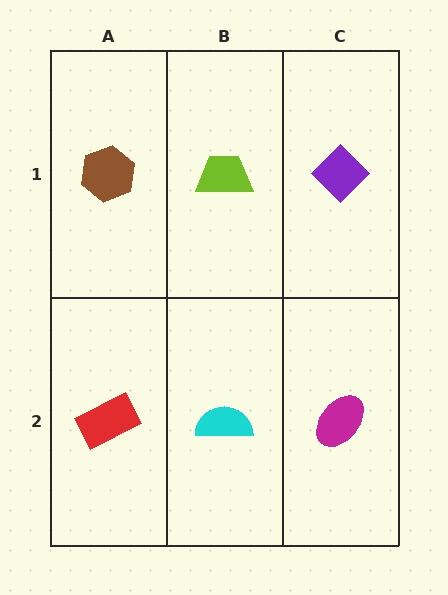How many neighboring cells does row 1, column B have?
3.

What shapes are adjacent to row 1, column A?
A red rectangle (row 2, column A), a lime trapezoid (row 1, column B).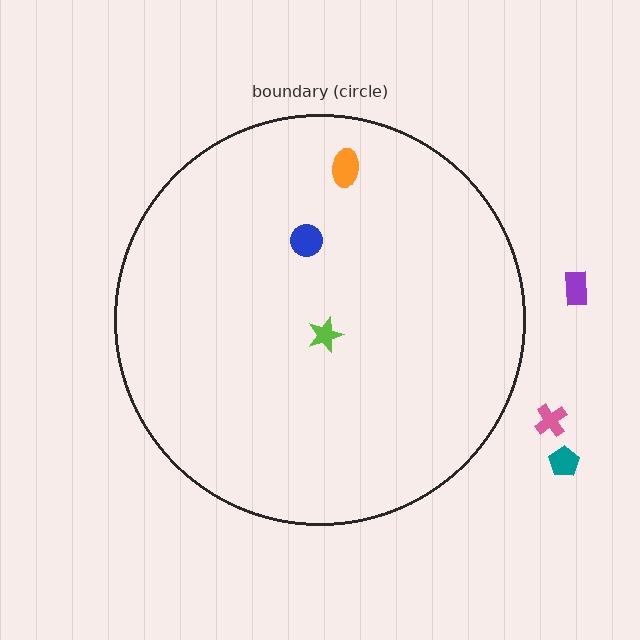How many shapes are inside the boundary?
3 inside, 3 outside.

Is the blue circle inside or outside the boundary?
Inside.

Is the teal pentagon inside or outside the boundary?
Outside.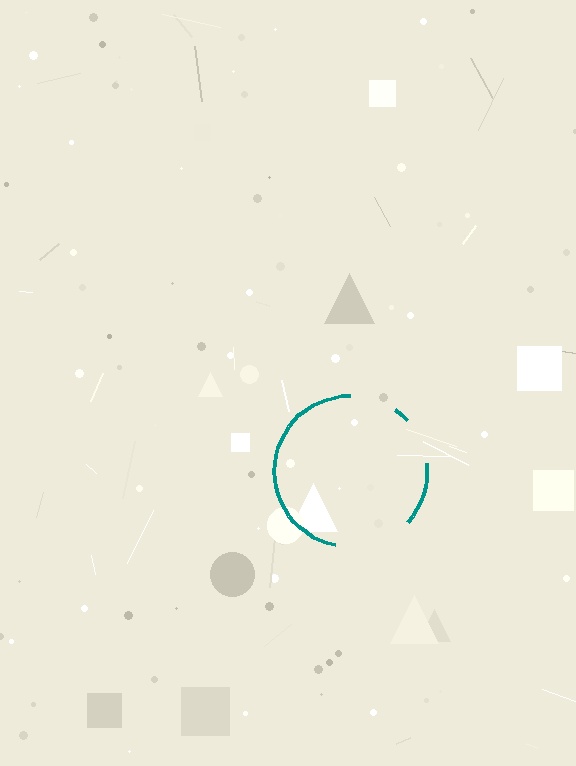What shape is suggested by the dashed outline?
The dashed outline suggests a circle.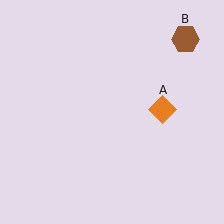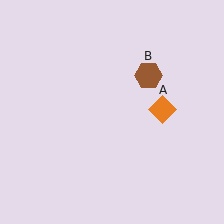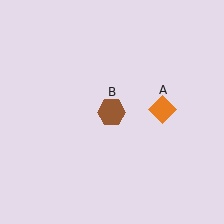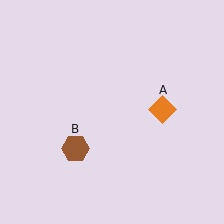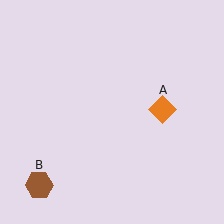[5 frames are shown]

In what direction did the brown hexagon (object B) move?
The brown hexagon (object B) moved down and to the left.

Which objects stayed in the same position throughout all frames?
Orange diamond (object A) remained stationary.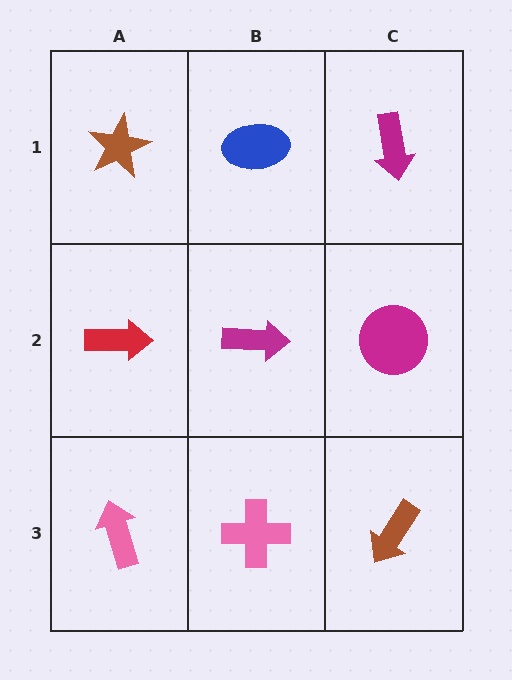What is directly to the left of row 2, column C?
A magenta arrow.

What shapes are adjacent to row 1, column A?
A red arrow (row 2, column A), a blue ellipse (row 1, column B).